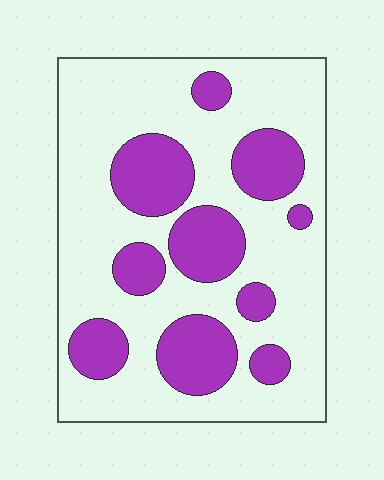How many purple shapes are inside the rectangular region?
10.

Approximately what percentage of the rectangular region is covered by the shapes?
Approximately 30%.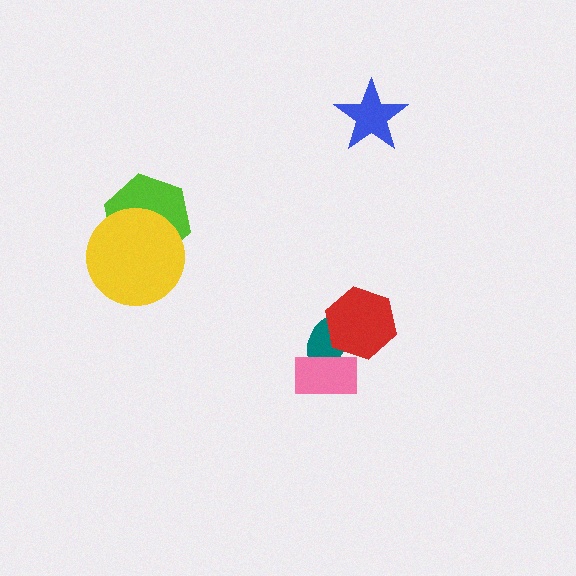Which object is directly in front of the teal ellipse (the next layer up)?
The red hexagon is directly in front of the teal ellipse.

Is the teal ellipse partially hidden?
Yes, it is partially covered by another shape.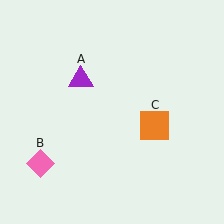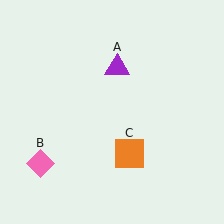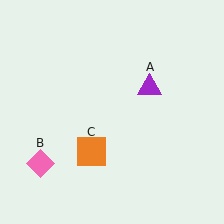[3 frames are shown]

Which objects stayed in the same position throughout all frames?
Pink diamond (object B) remained stationary.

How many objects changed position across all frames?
2 objects changed position: purple triangle (object A), orange square (object C).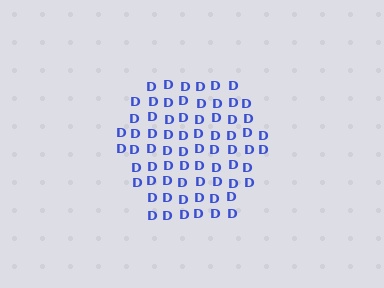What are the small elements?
The small elements are letter D's.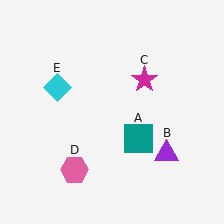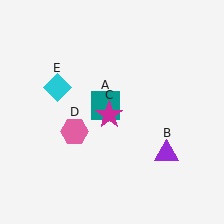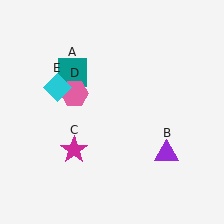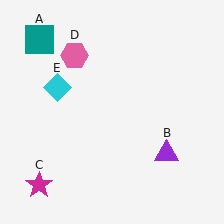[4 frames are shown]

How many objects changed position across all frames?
3 objects changed position: teal square (object A), magenta star (object C), pink hexagon (object D).